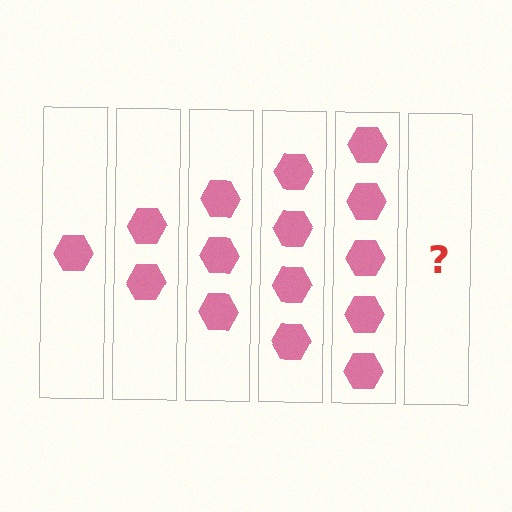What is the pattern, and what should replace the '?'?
The pattern is that each step adds one more hexagon. The '?' should be 6 hexagons.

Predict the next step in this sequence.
The next step is 6 hexagons.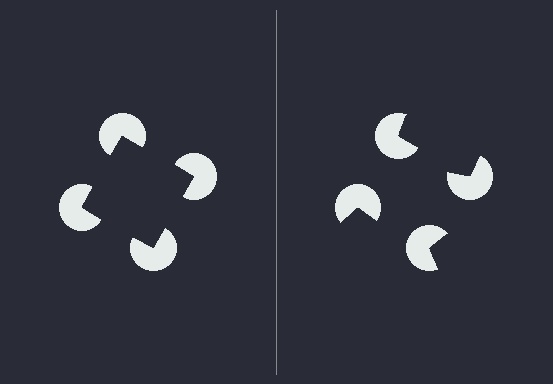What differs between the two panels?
The pac-man discs are positioned identically on both sides; only the wedge orientations differ. On the left they align to a square; on the right they are misaligned.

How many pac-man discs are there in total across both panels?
8 — 4 on each side.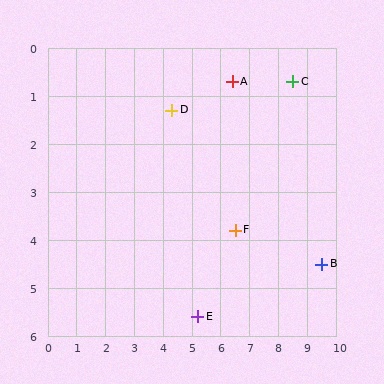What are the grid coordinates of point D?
Point D is at approximately (4.3, 1.3).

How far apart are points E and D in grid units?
Points E and D are about 4.4 grid units apart.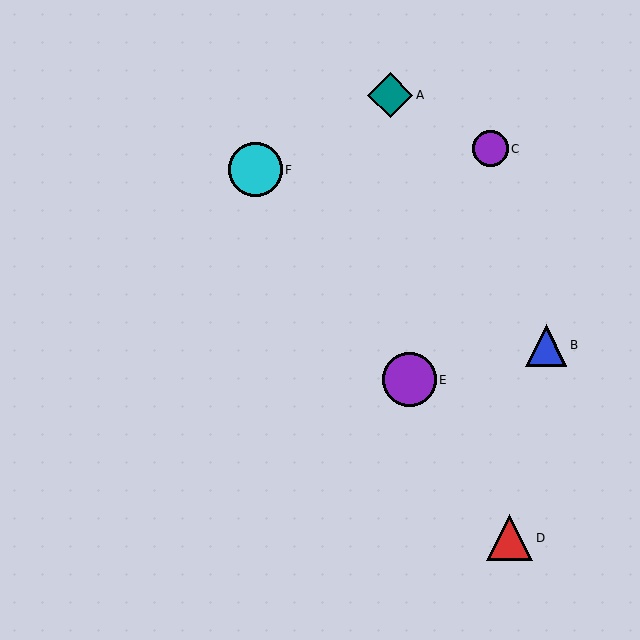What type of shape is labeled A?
Shape A is a teal diamond.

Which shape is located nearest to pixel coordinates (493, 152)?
The purple circle (labeled C) at (490, 149) is nearest to that location.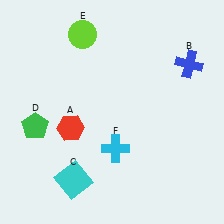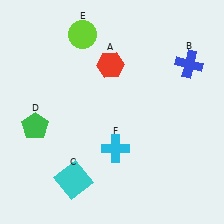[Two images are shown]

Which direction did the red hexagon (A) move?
The red hexagon (A) moved up.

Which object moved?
The red hexagon (A) moved up.